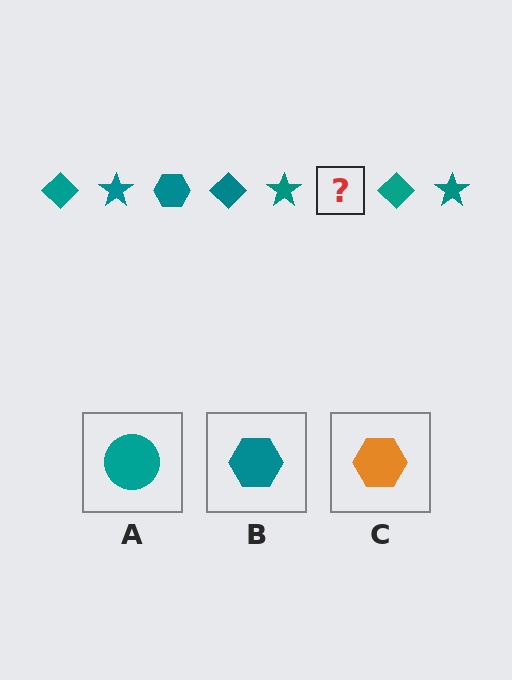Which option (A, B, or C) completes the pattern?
B.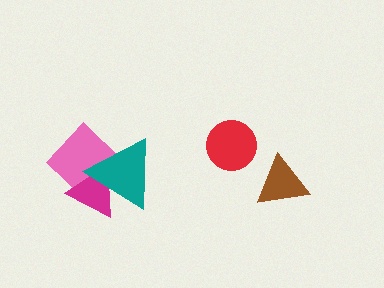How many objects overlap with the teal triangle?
2 objects overlap with the teal triangle.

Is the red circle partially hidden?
No, no other shape covers it.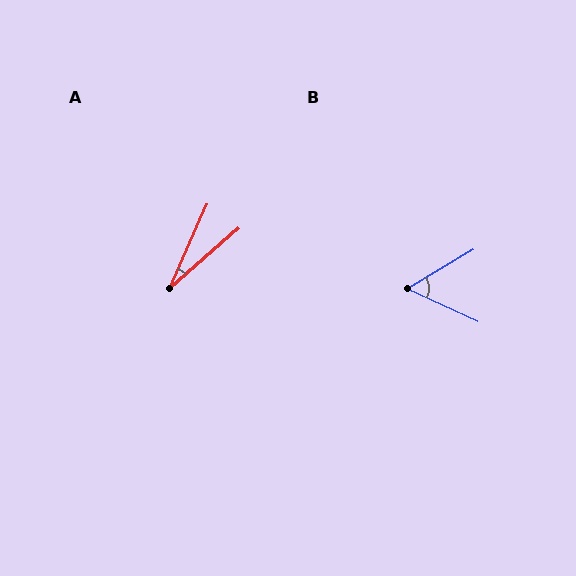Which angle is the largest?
B, at approximately 56 degrees.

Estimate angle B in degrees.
Approximately 56 degrees.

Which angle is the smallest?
A, at approximately 25 degrees.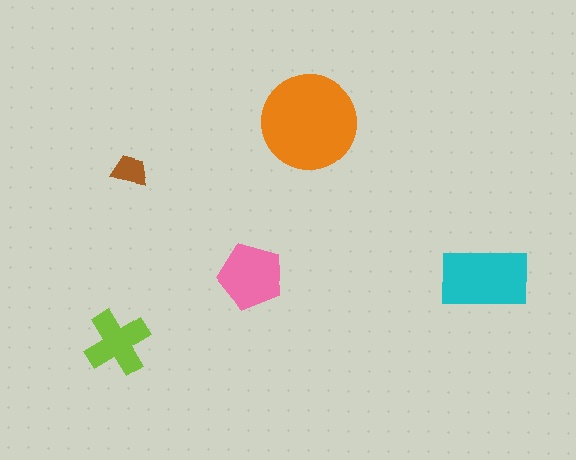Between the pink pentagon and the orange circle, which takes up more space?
The orange circle.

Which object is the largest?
The orange circle.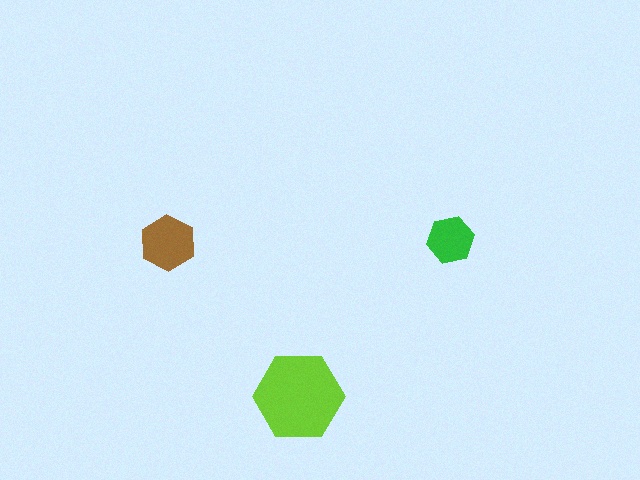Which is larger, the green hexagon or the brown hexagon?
The brown one.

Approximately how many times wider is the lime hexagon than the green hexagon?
About 2 times wider.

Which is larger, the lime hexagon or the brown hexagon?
The lime one.